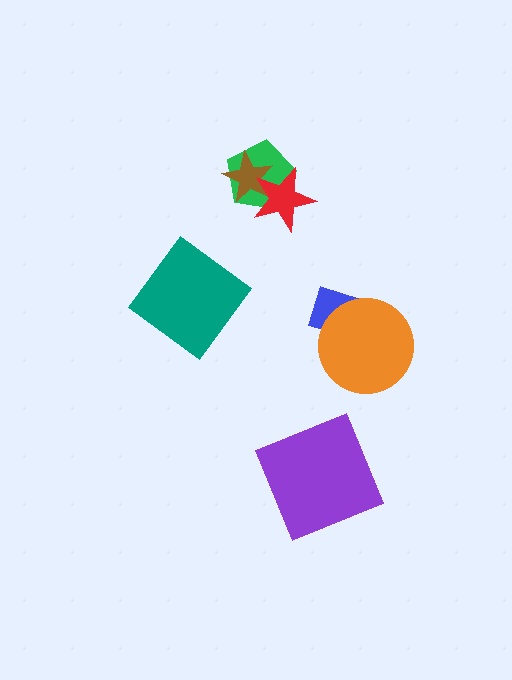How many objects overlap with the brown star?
2 objects overlap with the brown star.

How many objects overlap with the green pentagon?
2 objects overlap with the green pentagon.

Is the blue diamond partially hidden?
Yes, it is partially covered by another shape.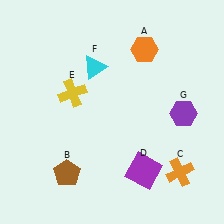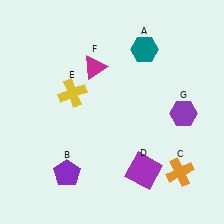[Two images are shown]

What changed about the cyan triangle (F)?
In Image 1, F is cyan. In Image 2, it changed to magenta.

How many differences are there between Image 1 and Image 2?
There are 3 differences between the two images.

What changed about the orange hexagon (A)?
In Image 1, A is orange. In Image 2, it changed to teal.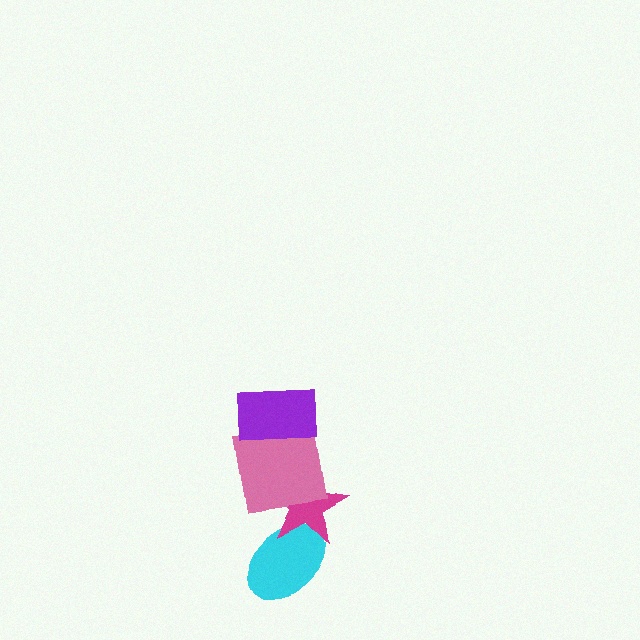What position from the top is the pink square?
The pink square is 2nd from the top.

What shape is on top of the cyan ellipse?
The magenta star is on top of the cyan ellipse.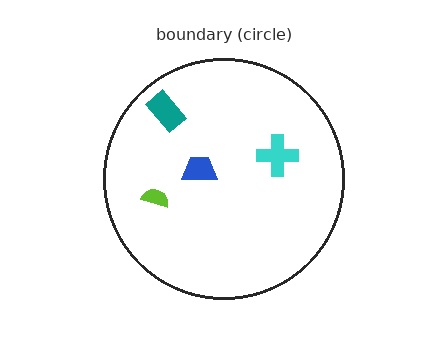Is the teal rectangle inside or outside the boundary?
Inside.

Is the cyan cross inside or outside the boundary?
Inside.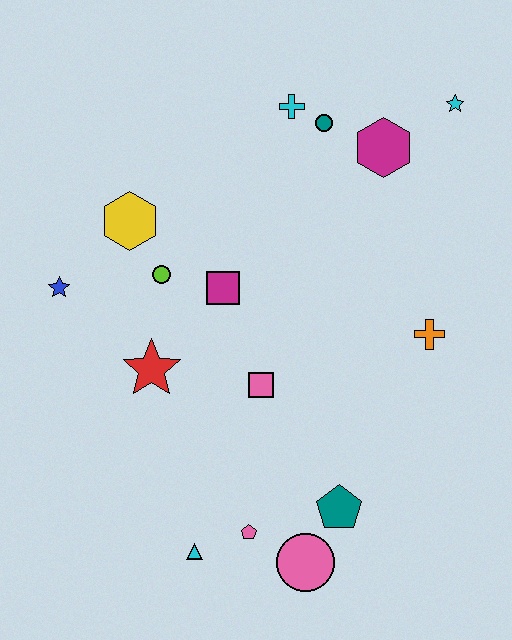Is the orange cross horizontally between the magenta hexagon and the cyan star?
Yes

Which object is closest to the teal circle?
The cyan cross is closest to the teal circle.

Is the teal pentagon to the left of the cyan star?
Yes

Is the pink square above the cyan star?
No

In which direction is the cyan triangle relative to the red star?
The cyan triangle is below the red star.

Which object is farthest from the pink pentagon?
The cyan star is farthest from the pink pentagon.